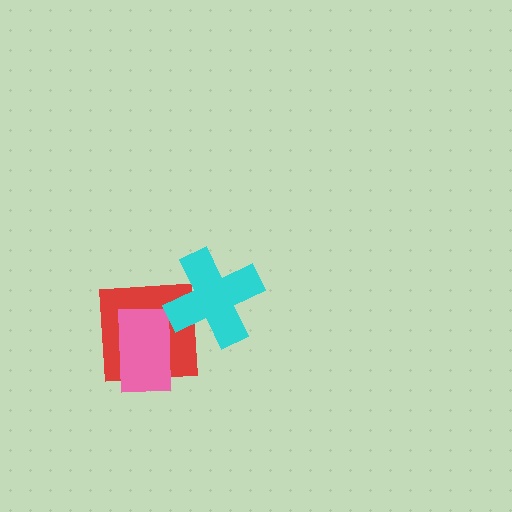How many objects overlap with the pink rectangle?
1 object overlaps with the pink rectangle.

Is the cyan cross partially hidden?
No, no other shape covers it.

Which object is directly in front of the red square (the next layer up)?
The pink rectangle is directly in front of the red square.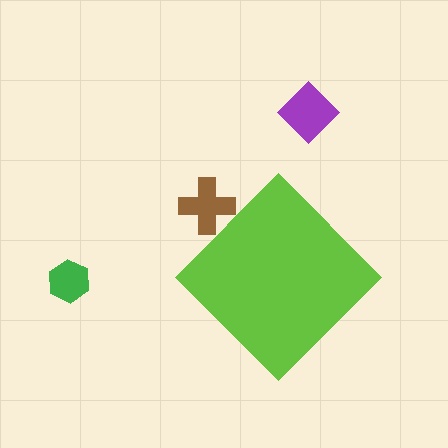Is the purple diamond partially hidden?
No, the purple diamond is fully visible.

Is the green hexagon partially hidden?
No, the green hexagon is fully visible.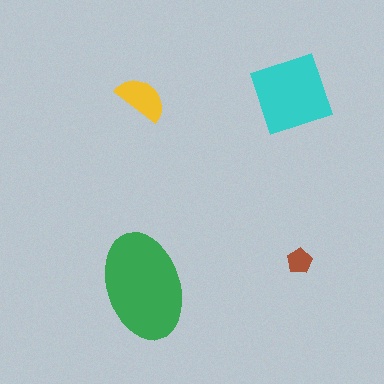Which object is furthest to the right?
The brown pentagon is rightmost.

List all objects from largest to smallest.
The green ellipse, the cyan square, the yellow semicircle, the brown pentagon.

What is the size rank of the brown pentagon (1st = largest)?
4th.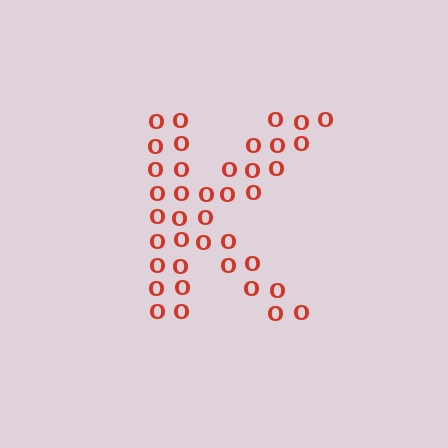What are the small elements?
The small elements are letter O's.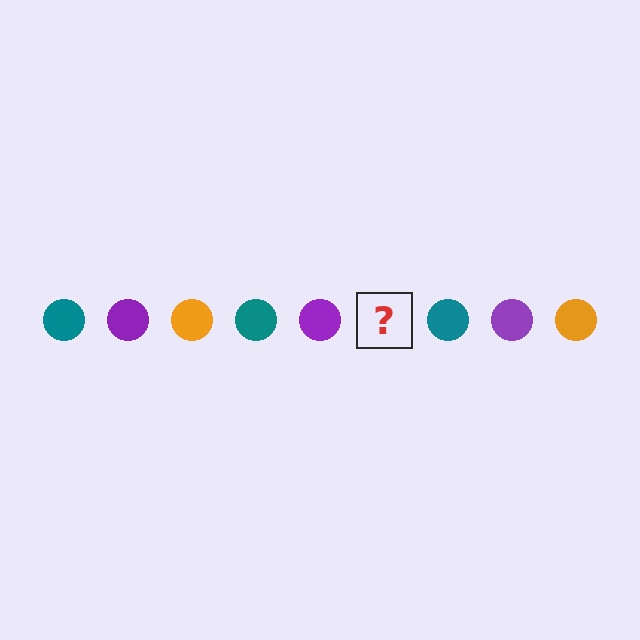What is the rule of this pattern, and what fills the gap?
The rule is that the pattern cycles through teal, purple, orange circles. The gap should be filled with an orange circle.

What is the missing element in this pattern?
The missing element is an orange circle.